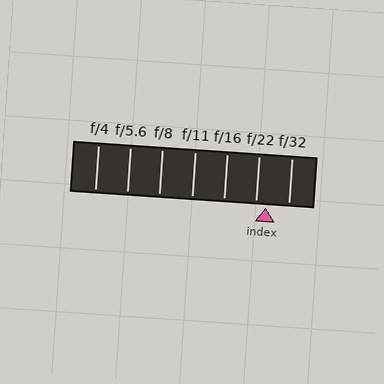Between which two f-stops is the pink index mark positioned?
The index mark is between f/22 and f/32.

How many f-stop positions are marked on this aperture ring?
There are 7 f-stop positions marked.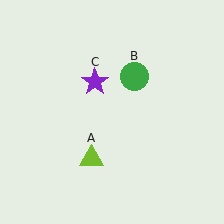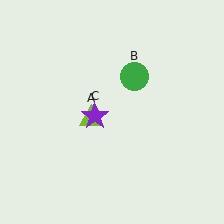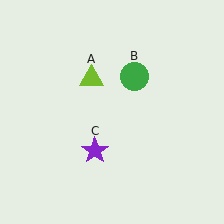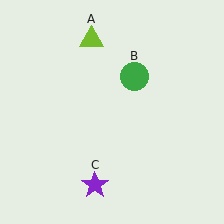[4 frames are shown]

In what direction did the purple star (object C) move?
The purple star (object C) moved down.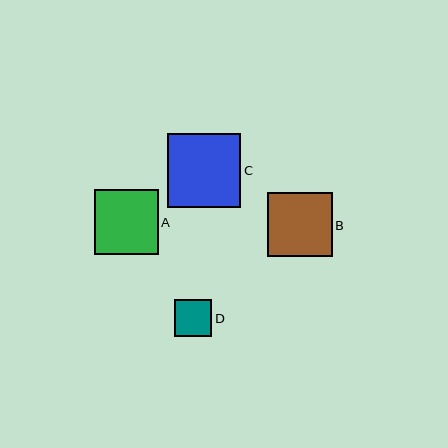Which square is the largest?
Square C is the largest with a size of approximately 74 pixels.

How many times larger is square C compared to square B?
Square C is approximately 1.1 times the size of square B.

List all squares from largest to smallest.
From largest to smallest: C, A, B, D.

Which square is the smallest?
Square D is the smallest with a size of approximately 37 pixels.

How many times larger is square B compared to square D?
Square B is approximately 1.7 times the size of square D.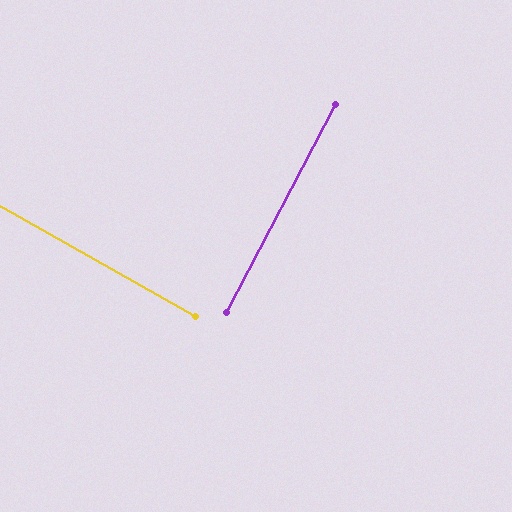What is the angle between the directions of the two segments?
Approximately 88 degrees.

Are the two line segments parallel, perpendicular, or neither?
Perpendicular — they meet at approximately 88°.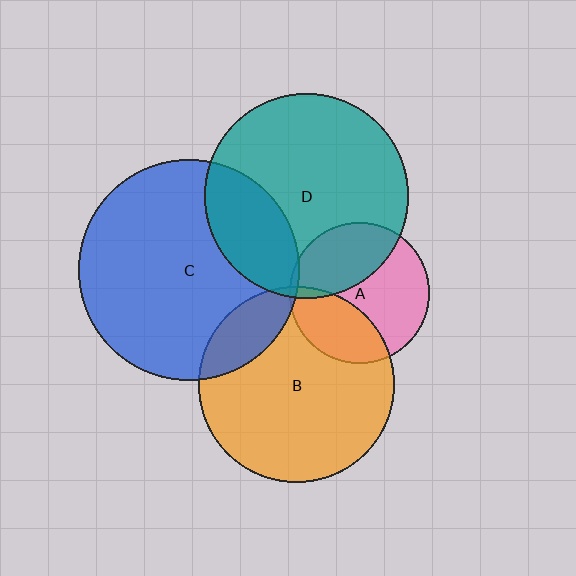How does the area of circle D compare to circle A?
Approximately 2.1 times.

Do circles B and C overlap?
Yes.